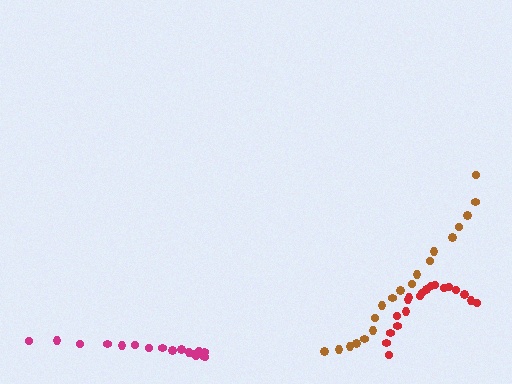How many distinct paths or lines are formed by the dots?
There are 3 distinct paths.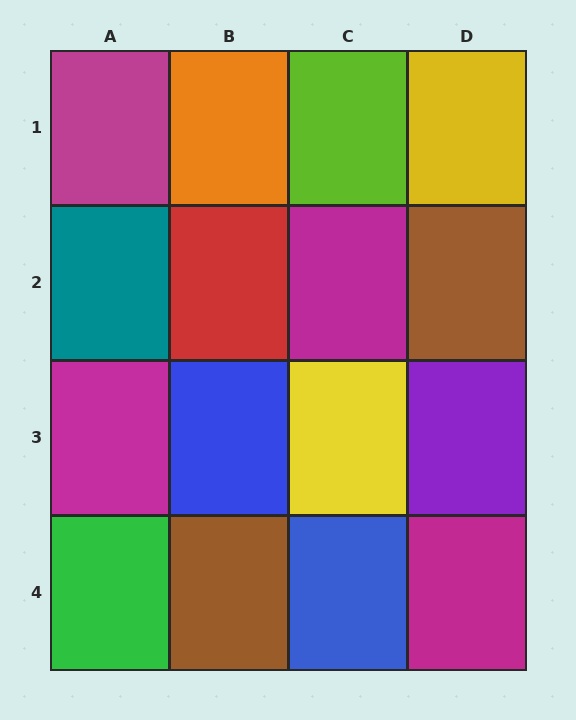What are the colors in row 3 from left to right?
Magenta, blue, yellow, purple.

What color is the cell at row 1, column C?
Lime.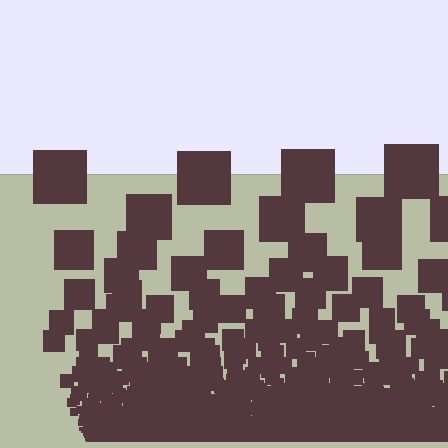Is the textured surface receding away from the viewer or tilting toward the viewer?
The surface appears to tilt toward the viewer. Texture elements get larger and sparser toward the top.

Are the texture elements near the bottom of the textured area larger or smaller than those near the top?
Smaller. The gradient is inverted — elements near the bottom are smaller and denser.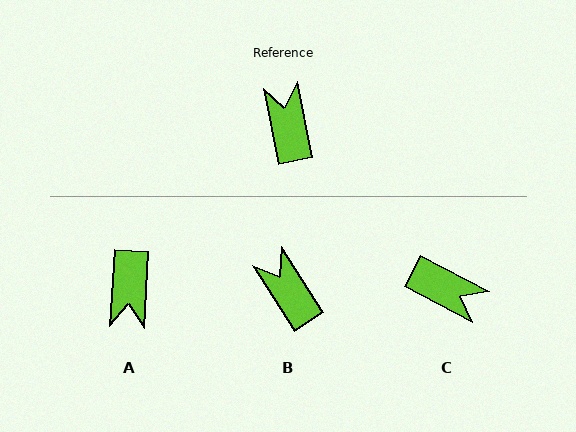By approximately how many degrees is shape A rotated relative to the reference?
Approximately 165 degrees counter-clockwise.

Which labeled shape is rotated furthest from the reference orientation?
A, about 165 degrees away.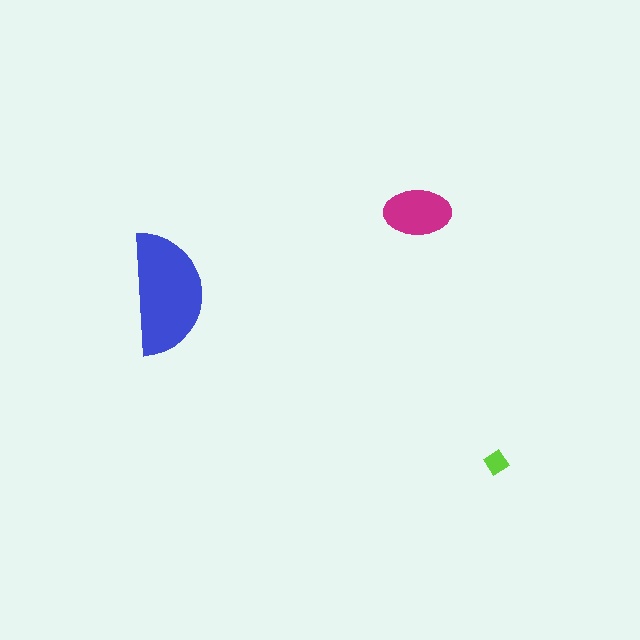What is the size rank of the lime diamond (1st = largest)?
3rd.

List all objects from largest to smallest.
The blue semicircle, the magenta ellipse, the lime diamond.